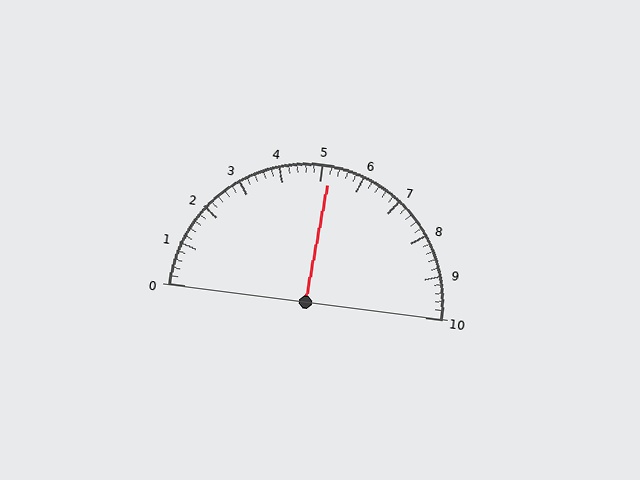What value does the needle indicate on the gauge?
The needle indicates approximately 5.2.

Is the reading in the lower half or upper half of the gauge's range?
The reading is in the upper half of the range (0 to 10).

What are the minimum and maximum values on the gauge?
The gauge ranges from 0 to 10.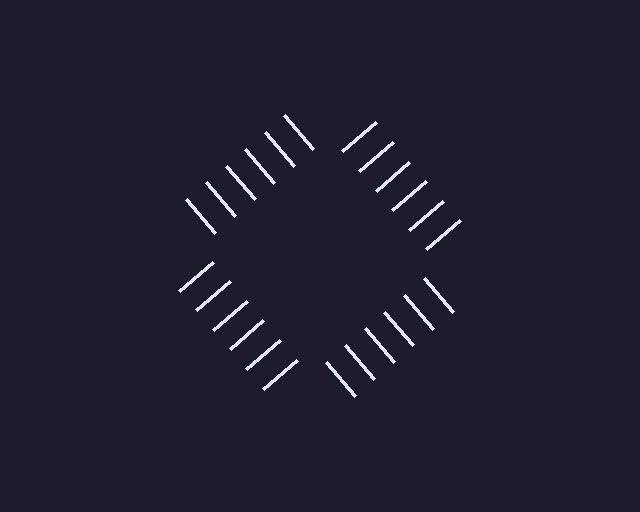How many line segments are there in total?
24 — 6 along each of the 4 edges.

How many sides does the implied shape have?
4 sides — the line-ends trace a square.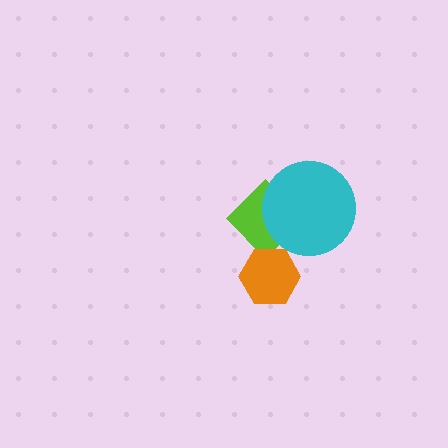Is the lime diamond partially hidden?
Yes, it is partially covered by another shape.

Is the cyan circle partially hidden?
No, no other shape covers it.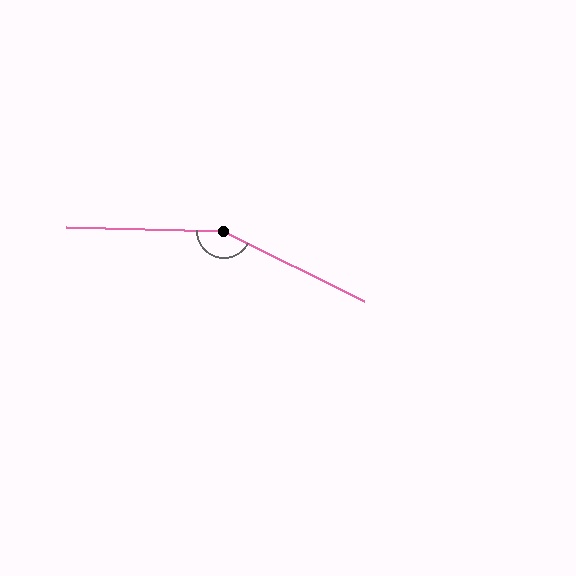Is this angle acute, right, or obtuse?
It is obtuse.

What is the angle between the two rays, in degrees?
Approximately 155 degrees.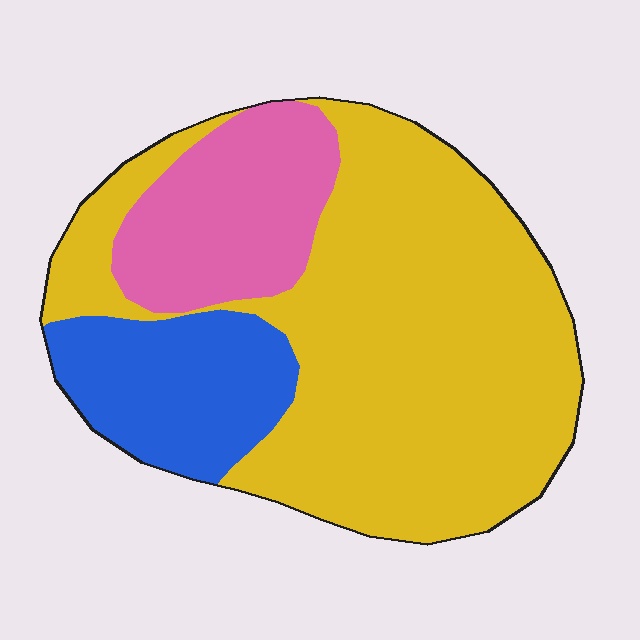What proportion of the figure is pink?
Pink takes up between a sixth and a third of the figure.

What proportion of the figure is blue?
Blue takes up between a sixth and a third of the figure.